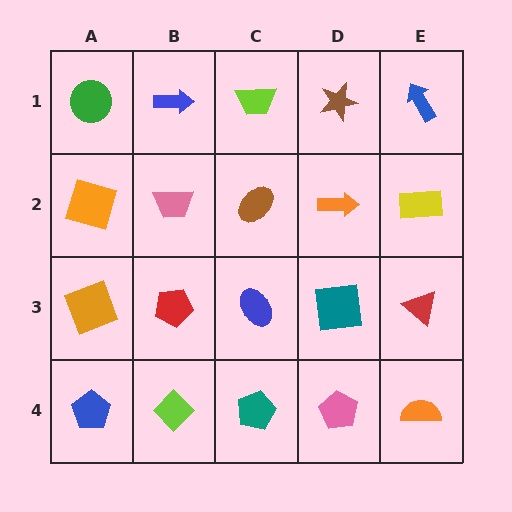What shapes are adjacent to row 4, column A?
An orange square (row 3, column A), a lime diamond (row 4, column B).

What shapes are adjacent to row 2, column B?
A blue arrow (row 1, column B), a red pentagon (row 3, column B), an orange square (row 2, column A), a brown ellipse (row 2, column C).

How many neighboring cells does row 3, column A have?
3.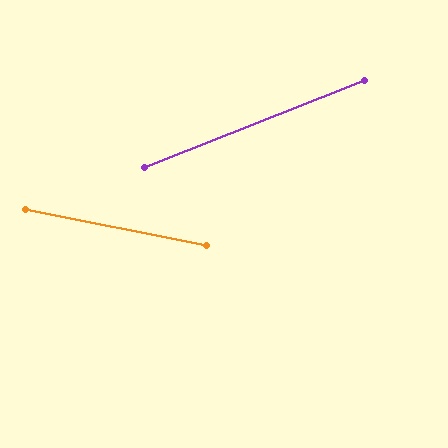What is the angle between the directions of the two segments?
Approximately 33 degrees.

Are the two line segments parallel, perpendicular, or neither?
Neither parallel nor perpendicular — they differ by about 33°.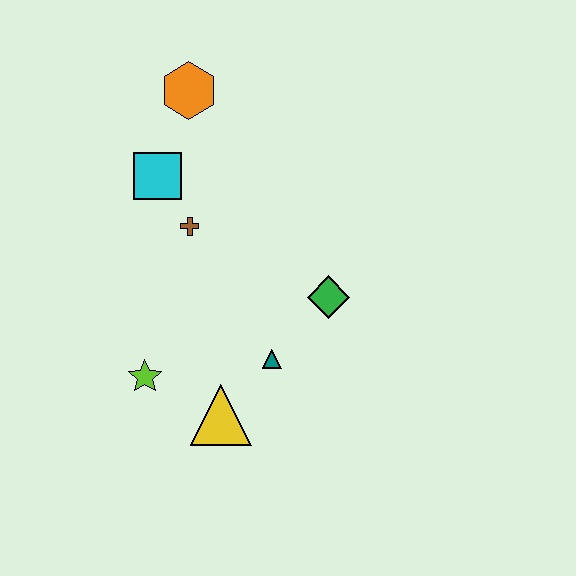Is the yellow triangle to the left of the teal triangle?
Yes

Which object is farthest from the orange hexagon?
The yellow triangle is farthest from the orange hexagon.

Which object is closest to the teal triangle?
The yellow triangle is closest to the teal triangle.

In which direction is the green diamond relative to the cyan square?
The green diamond is to the right of the cyan square.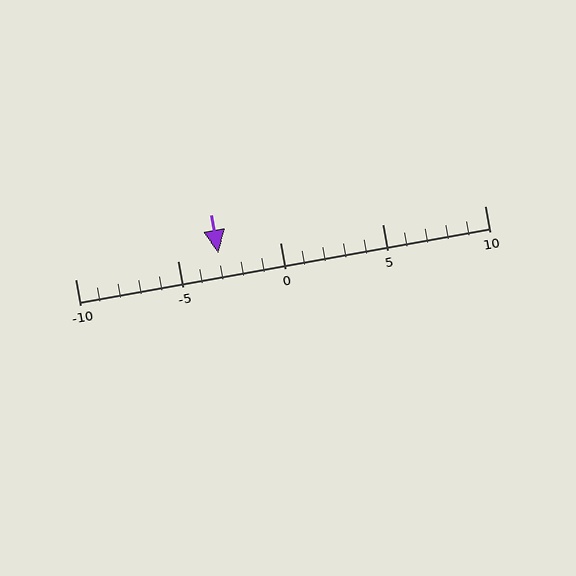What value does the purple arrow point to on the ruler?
The purple arrow points to approximately -3.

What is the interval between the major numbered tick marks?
The major tick marks are spaced 5 units apart.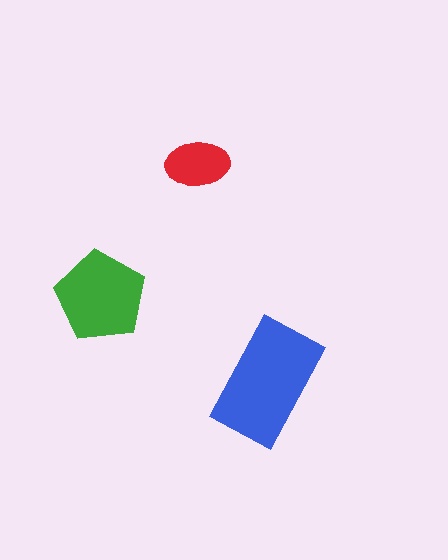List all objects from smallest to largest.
The red ellipse, the green pentagon, the blue rectangle.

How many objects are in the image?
There are 3 objects in the image.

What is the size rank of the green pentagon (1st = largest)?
2nd.